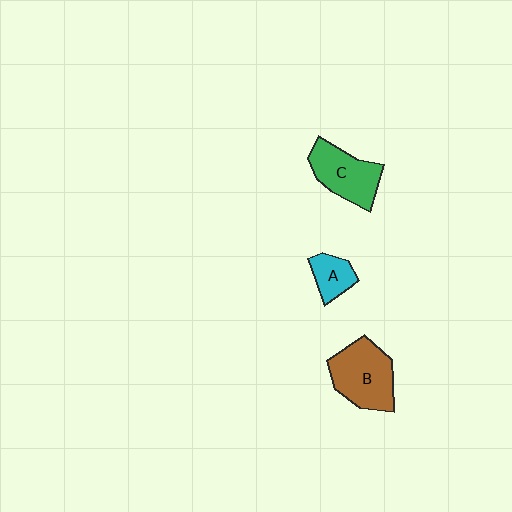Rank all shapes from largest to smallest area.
From largest to smallest: B (brown), C (green), A (cyan).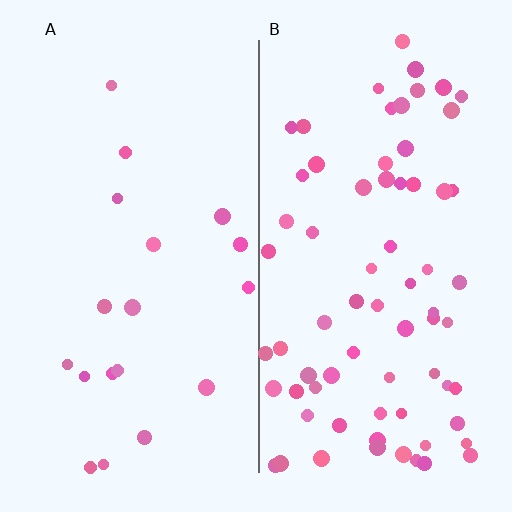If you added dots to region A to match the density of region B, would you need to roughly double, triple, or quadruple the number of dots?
Approximately quadruple.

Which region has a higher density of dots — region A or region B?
B (the right).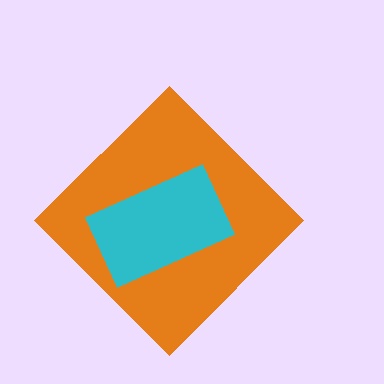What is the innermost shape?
The cyan rectangle.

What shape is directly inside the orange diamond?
The cyan rectangle.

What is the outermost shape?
The orange diamond.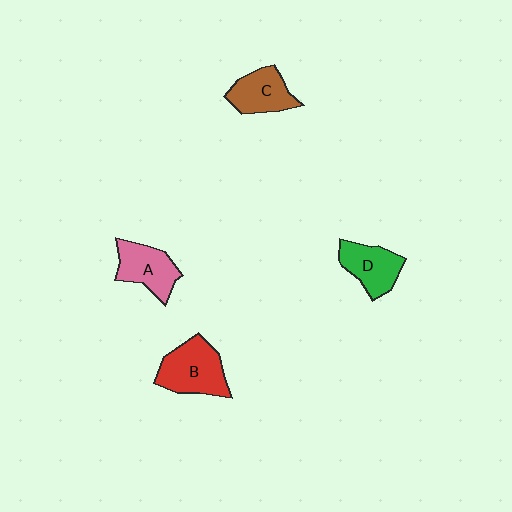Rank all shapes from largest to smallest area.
From largest to smallest: B (red), A (pink), D (green), C (brown).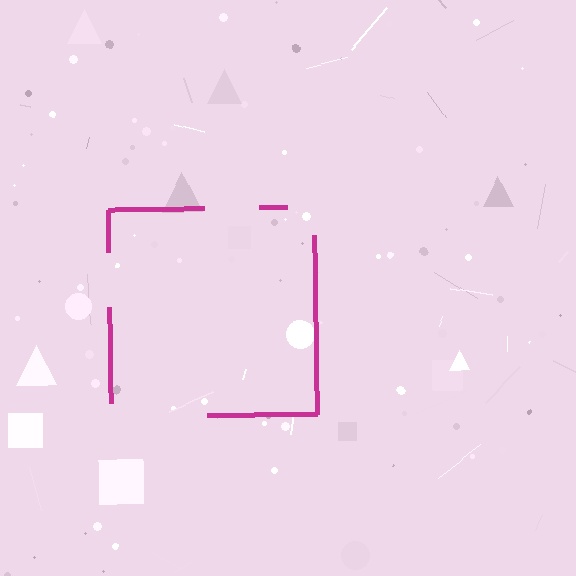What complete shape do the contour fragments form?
The contour fragments form a square.